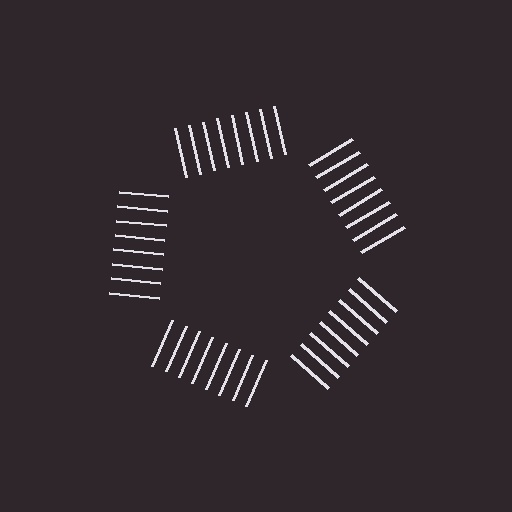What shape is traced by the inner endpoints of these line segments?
An illusory pentagon — the line segments terminate on its edges but no continuous stroke is drawn.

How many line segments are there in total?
40 — 8 along each of the 5 edges.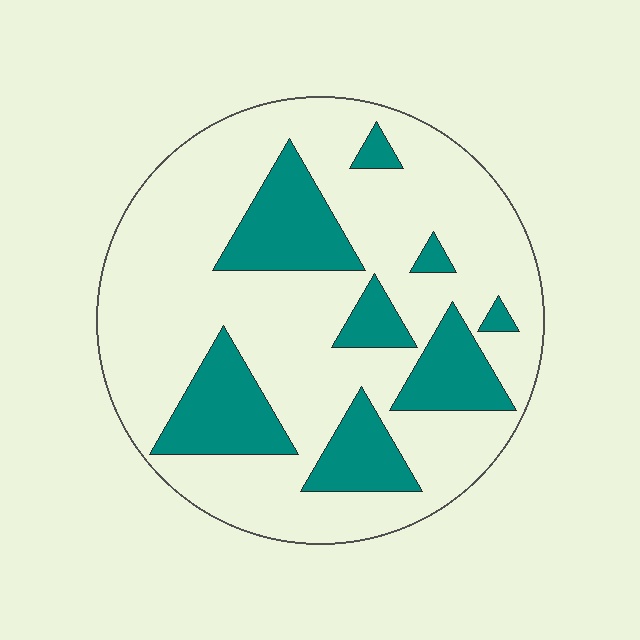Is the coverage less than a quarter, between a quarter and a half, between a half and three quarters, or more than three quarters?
Between a quarter and a half.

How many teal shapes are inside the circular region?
8.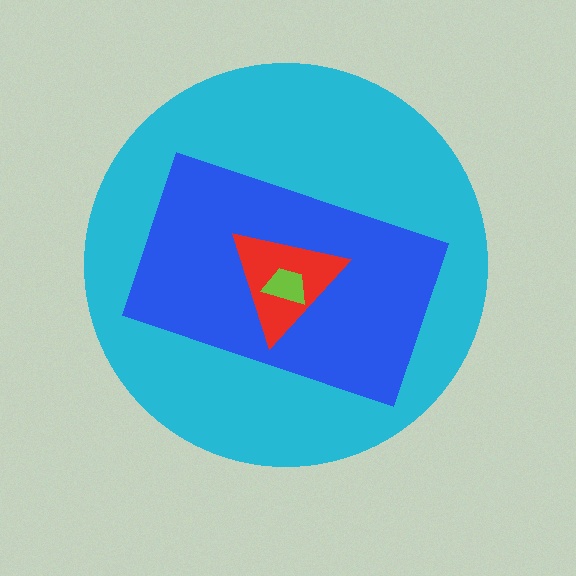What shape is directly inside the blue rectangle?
The red triangle.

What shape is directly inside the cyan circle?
The blue rectangle.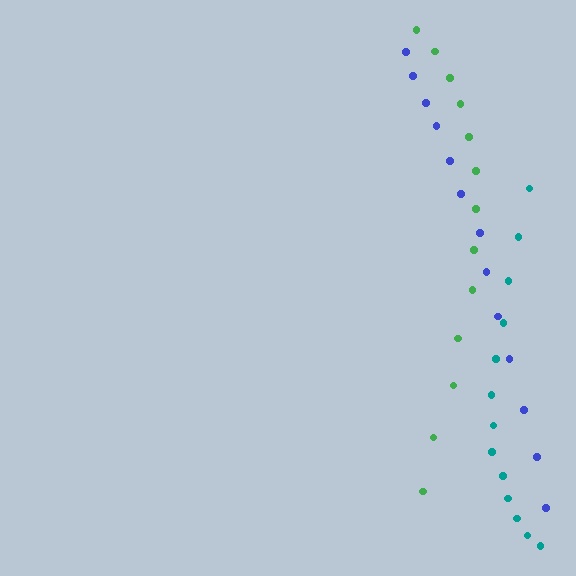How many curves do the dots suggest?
There are 3 distinct paths.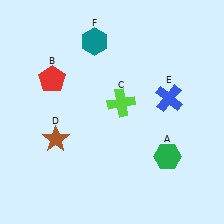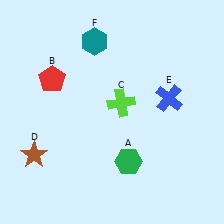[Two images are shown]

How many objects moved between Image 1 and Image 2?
2 objects moved between the two images.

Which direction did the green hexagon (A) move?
The green hexagon (A) moved left.